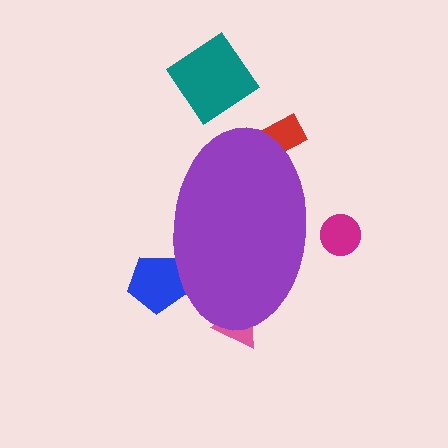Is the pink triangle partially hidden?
Yes, the pink triangle is partially hidden behind the purple ellipse.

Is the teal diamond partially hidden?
No, the teal diamond is fully visible.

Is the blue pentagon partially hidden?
Yes, the blue pentagon is partially hidden behind the purple ellipse.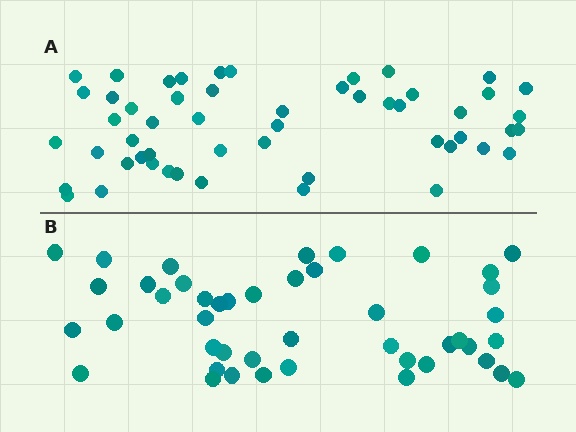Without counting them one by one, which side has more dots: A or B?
Region A (the top region) has more dots.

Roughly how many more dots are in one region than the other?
Region A has roughly 8 or so more dots than region B.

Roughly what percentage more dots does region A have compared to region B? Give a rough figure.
About 20% more.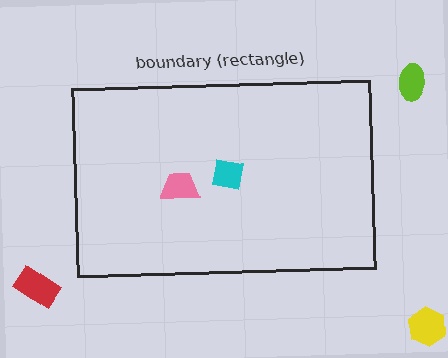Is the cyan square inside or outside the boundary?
Inside.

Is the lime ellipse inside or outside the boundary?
Outside.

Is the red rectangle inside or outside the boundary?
Outside.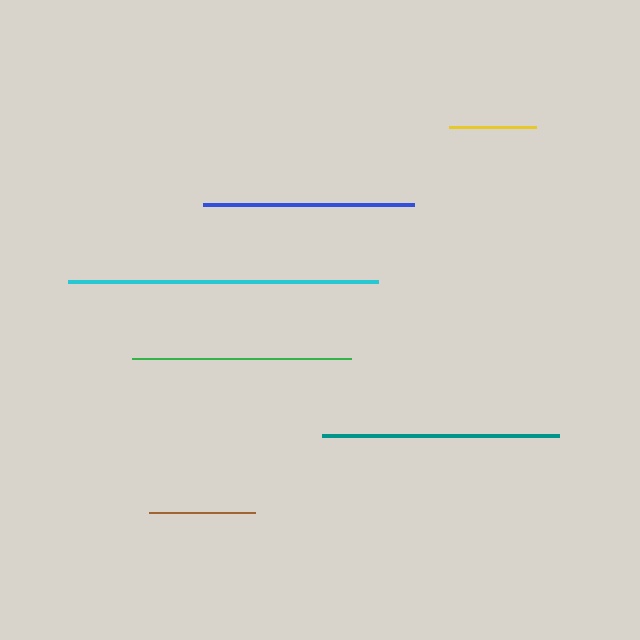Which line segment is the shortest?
The yellow line is the shortest at approximately 87 pixels.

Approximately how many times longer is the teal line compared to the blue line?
The teal line is approximately 1.1 times the length of the blue line.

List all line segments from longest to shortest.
From longest to shortest: cyan, teal, green, blue, brown, yellow.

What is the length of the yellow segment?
The yellow segment is approximately 87 pixels long.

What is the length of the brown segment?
The brown segment is approximately 106 pixels long.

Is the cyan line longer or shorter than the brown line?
The cyan line is longer than the brown line.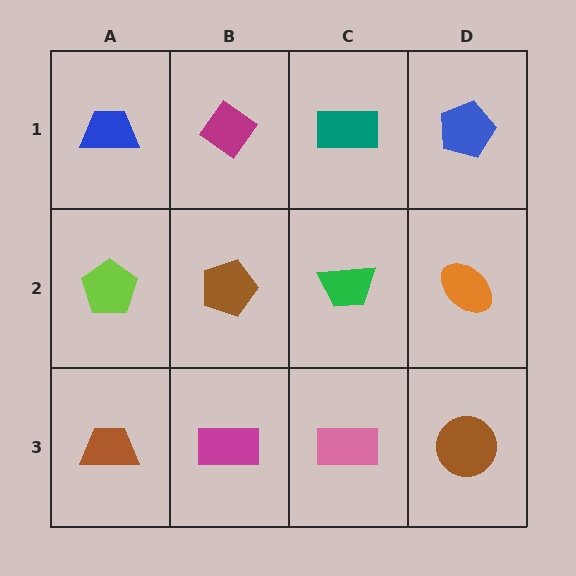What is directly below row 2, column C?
A pink rectangle.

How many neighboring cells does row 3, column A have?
2.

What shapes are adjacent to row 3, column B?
A brown pentagon (row 2, column B), a brown trapezoid (row 3, column A), a pink rectangle (row 3, column C).